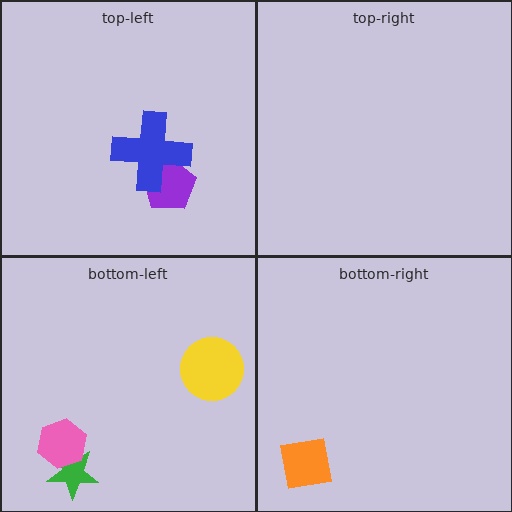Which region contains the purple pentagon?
The top-left region.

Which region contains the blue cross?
The top-left region.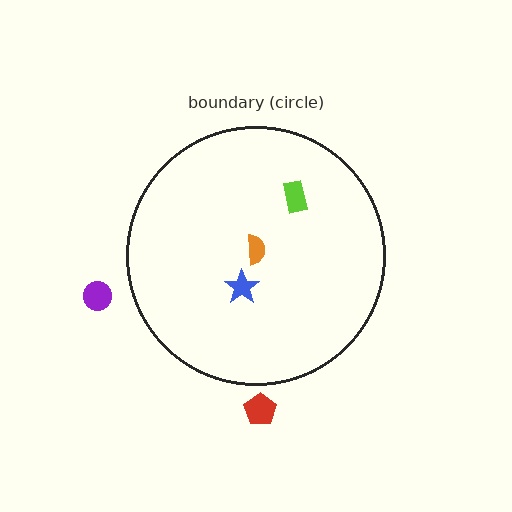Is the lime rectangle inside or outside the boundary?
Inside.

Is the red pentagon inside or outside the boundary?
Outside.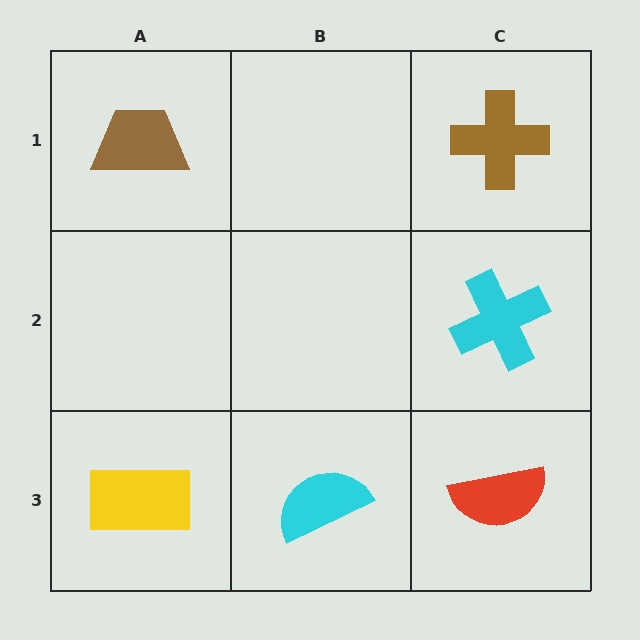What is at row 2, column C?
A cyan cross.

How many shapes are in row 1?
2 shapes.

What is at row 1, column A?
A brown trapezoid.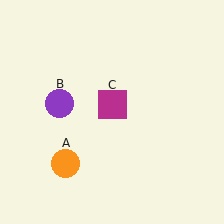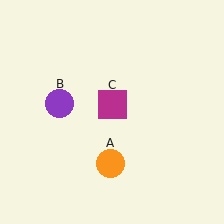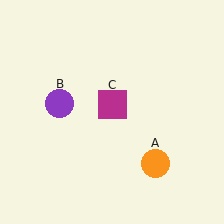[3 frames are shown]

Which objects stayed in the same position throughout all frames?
Purple circle (object B) and magenta square (object C) remained stationary.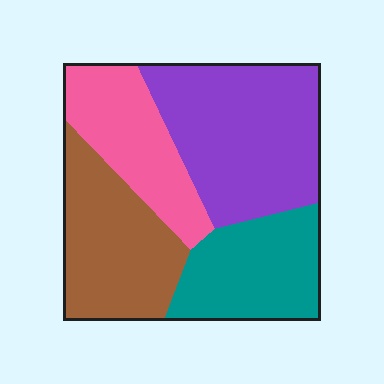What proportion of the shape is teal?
Teal covers about 20% of the shape.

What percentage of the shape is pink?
Pink covers about 20% of the shape.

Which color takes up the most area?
Purple, at roughly 35%.